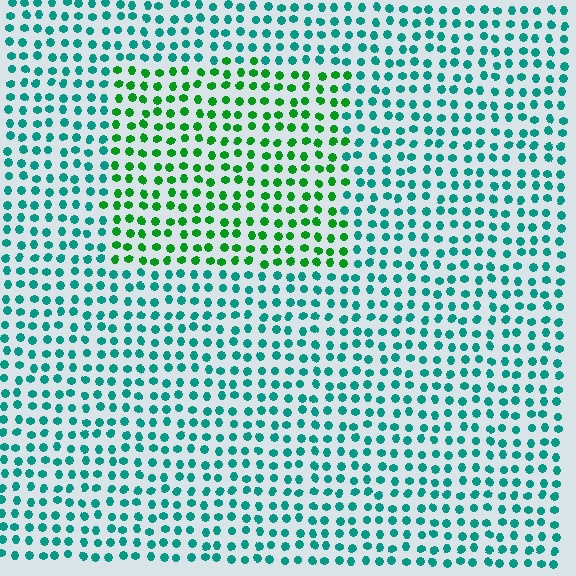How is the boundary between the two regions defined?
The boundary is defined purely by a slight shift in hue (about 44 degrees). Spacing, size, and orientation are identical on both sides.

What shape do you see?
I see a rectangle.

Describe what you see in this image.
The image is filled with small teal elements in a uniform arrangement. A rectangle-shaped region is visible where the elements are tinted to a slightly different hue, forming a subtle color boundary.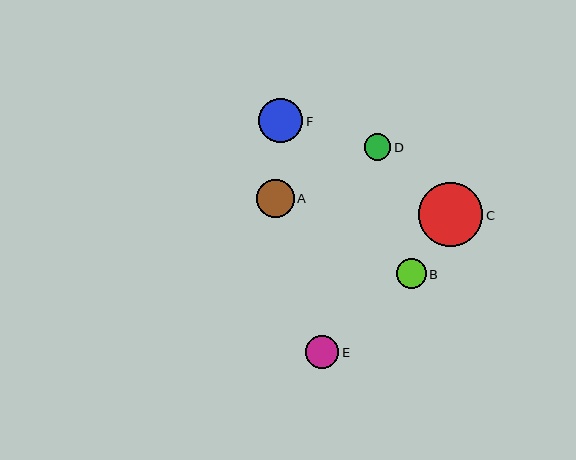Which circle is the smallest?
Circle D is the smallest with a size of approximately 26 pixels.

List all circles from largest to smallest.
From largest to smallest: C, F, A, E, B, D.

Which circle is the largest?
Circle C is the largest with a size of approximately 64 pixels.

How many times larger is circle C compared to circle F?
Circle C is approximately 1.4 times the size of circle F.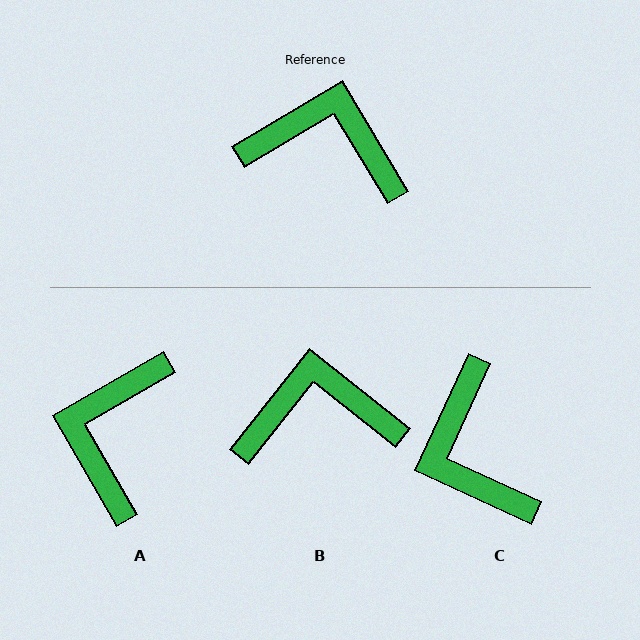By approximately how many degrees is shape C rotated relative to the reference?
Approximately 125 degrees counter-clockwise.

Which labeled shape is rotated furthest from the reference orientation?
C, about 125 degrees away.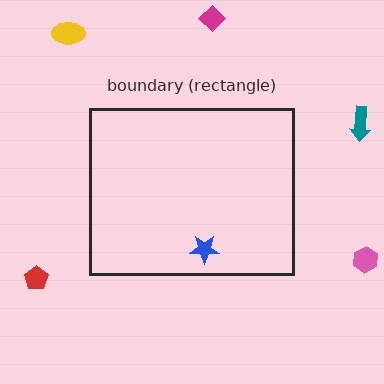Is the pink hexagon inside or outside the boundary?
Outside.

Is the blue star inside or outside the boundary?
Inside.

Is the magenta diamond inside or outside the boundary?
Outside.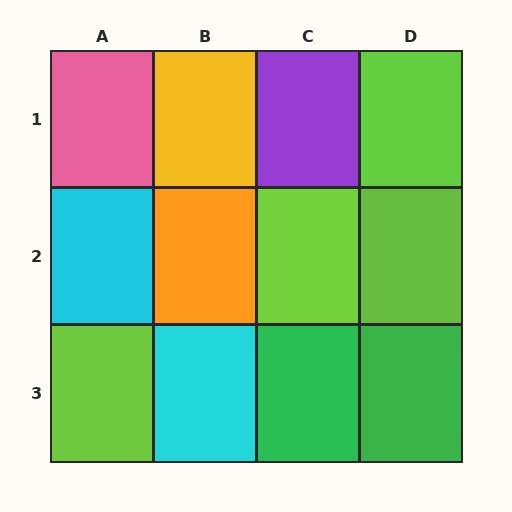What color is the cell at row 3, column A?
Lime.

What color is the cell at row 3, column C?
Green.